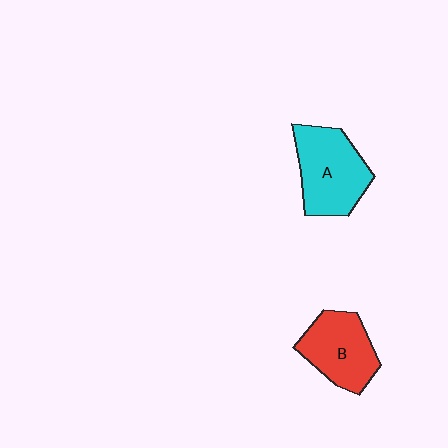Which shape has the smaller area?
Shape B (red).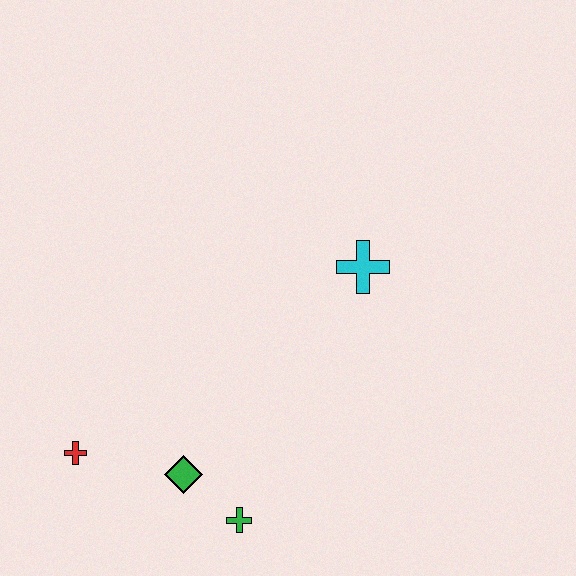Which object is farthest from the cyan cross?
The red cross is farthest from the cyan cross.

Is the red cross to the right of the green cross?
No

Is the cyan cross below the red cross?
No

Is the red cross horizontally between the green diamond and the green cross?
No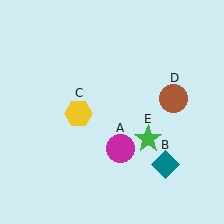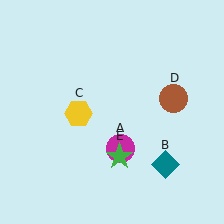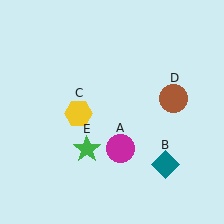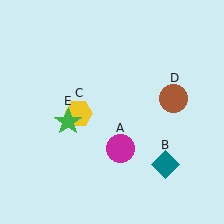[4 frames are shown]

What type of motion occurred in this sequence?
The green star (object E) rotated clockwise around the center of the scene.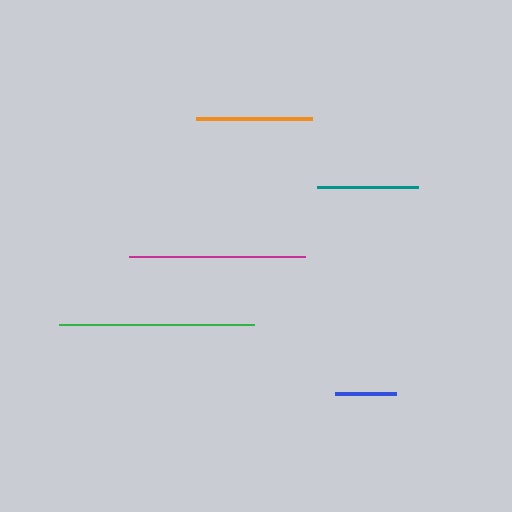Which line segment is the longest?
The green line is the longest at approximately 195 pixels.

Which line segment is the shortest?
The blue line is the shortest at approximately 62 pixels.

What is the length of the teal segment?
The teal segment is approximately 101 pixels long.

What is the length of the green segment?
The green segment is approximately 195 pixels long.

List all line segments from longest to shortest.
From longest to shortest: green, magenta, orange, teal, blue.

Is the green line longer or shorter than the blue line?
The green line is longer than the blue line.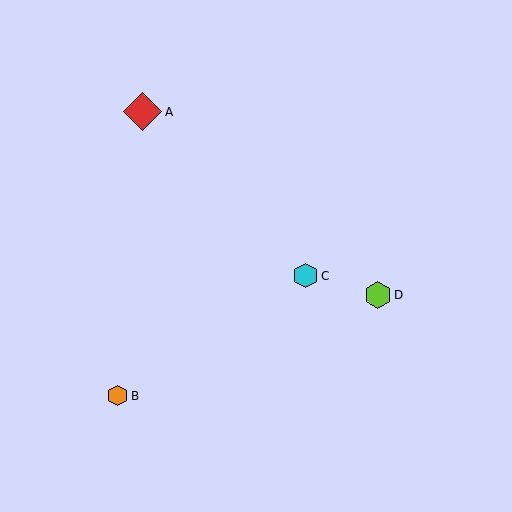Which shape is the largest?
The red diamond (labeled A) is the largest.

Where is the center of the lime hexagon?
The center of the lime hexagon is at (378, 295).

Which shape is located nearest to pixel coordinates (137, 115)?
The red diamond (labeled A) at (142, 112) is nearest to that location.